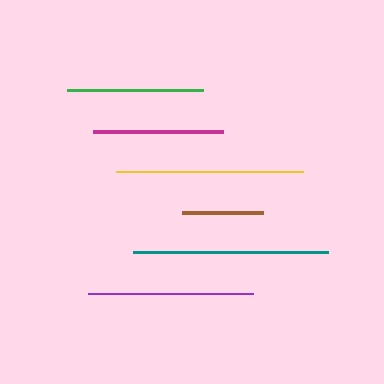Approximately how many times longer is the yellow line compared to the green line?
The yellow line is approximately 1.4 times the length of the green line.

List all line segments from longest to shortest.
From longest to shortest: teal, yellow, purple, green, magenta, brown.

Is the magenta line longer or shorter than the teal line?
The teal line is longer than the magenta line.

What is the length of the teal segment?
The teal segment is approximately 195 pixels long.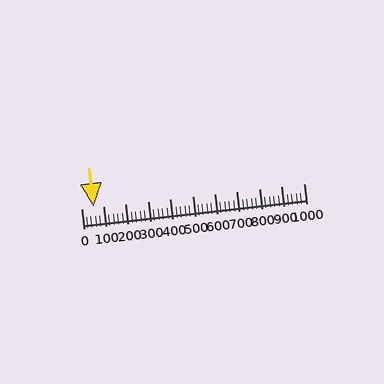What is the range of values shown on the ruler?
The ruler shows values from 0 to 1000.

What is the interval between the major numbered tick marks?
The major tick marks are spaced 100 units apart.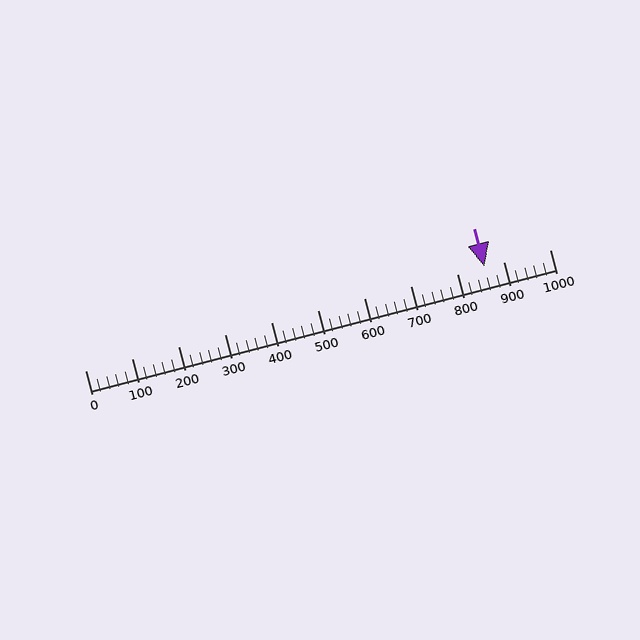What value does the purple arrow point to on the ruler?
The purple arrow points to approximately 860.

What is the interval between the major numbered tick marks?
The major tick marks are spaced 100 units apart.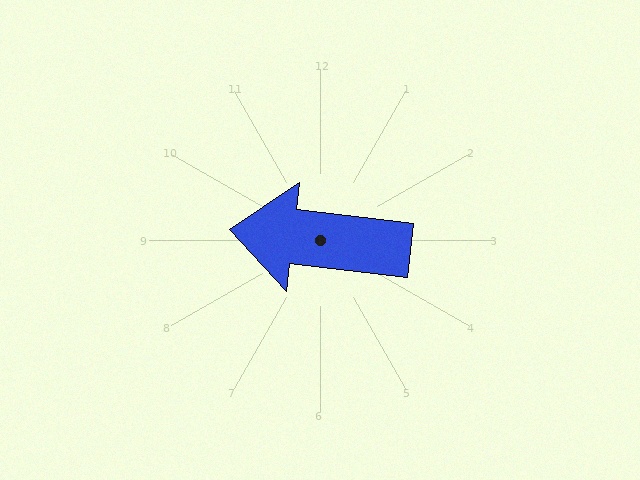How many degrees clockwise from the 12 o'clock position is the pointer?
Approximately 277 degrees.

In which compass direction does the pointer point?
West.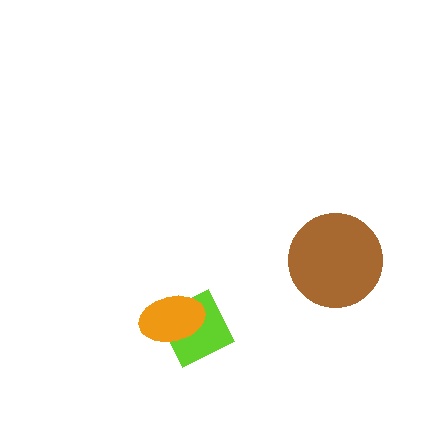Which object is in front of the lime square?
The orange ellipse is in front of the lime square.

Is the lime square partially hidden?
Yes, it is partially covered by another shape.